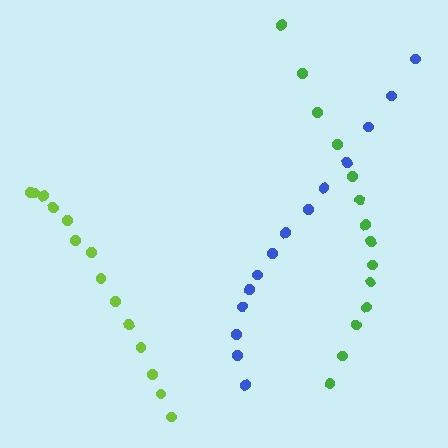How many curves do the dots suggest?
There are 3 distinct paths.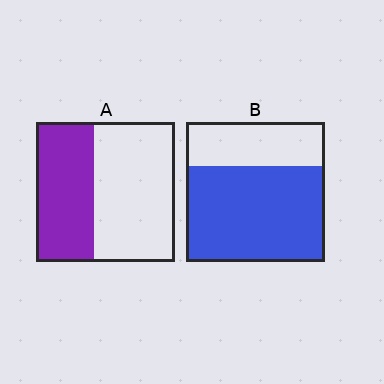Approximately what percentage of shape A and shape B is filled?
A is approximately 40% and B is approximately 70%.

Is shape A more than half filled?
No.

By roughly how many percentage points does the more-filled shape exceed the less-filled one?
By roughly 25 percentage points (B over A).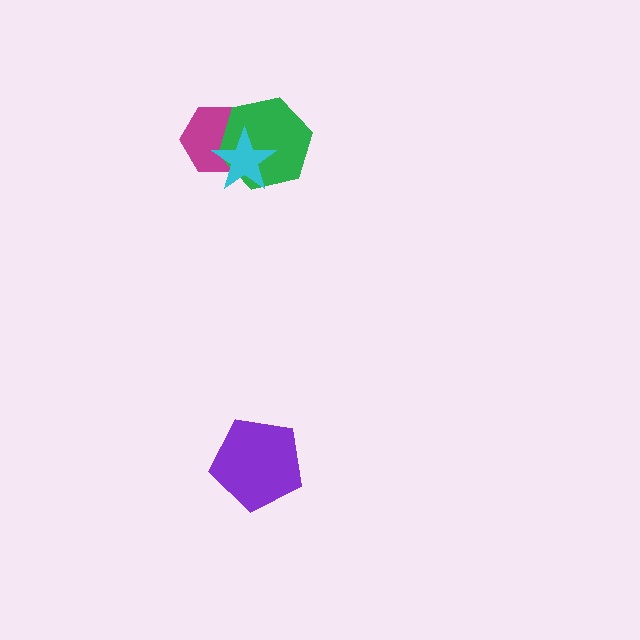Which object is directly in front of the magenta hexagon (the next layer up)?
The green hexagon is directly in front of the magenta hexagon.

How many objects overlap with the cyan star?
2 objects overlap with the cyan star.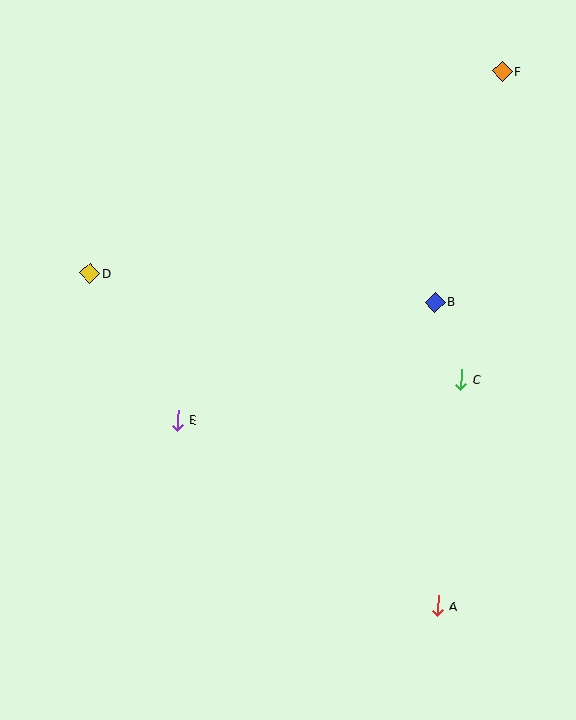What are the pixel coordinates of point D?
Point D is at (90, 273).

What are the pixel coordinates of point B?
Point B is at (435, 302).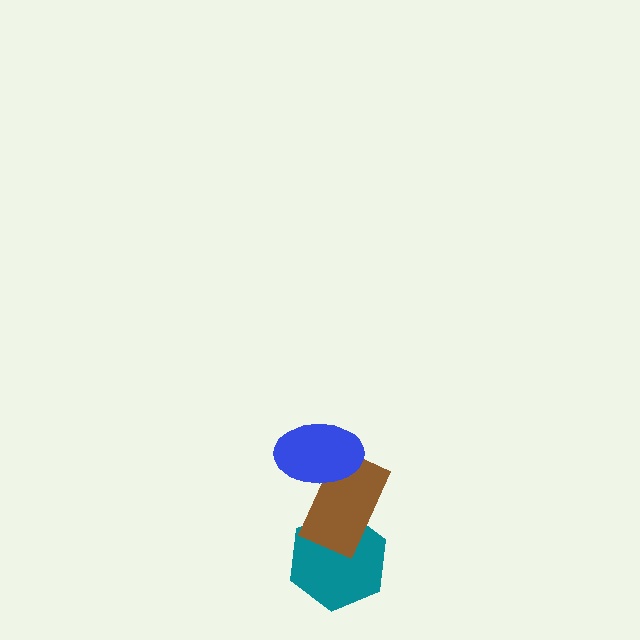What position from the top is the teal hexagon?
The teal hexagon is 3rd from the top.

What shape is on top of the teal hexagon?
The brown rectangle is on top of the teal hexagon.